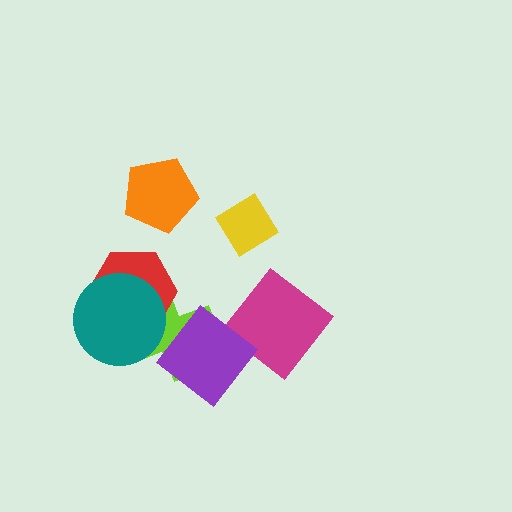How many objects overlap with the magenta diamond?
0 objects overlap with the magenta diamond.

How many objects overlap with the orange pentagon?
0 objects overlap with the orange pentagon.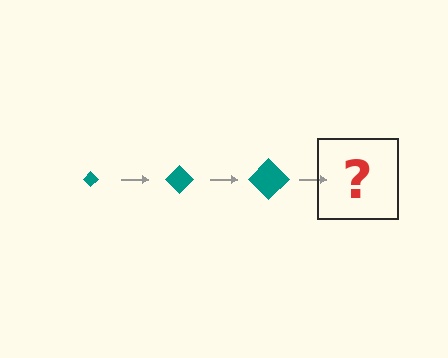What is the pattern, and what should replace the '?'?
The pattern is that the diamond gets progressively larger each step. The '?' should be a teal diamond, larger than the previous one.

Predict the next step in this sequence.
The next step is a teal diamond, larger than the previous one.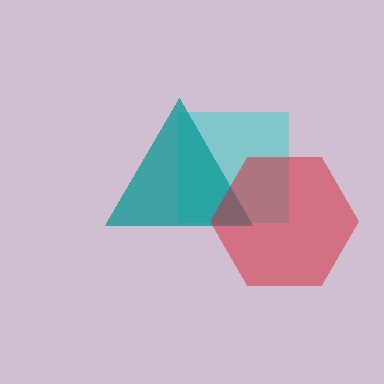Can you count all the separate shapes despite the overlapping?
Yes, there are 3 separate shapes.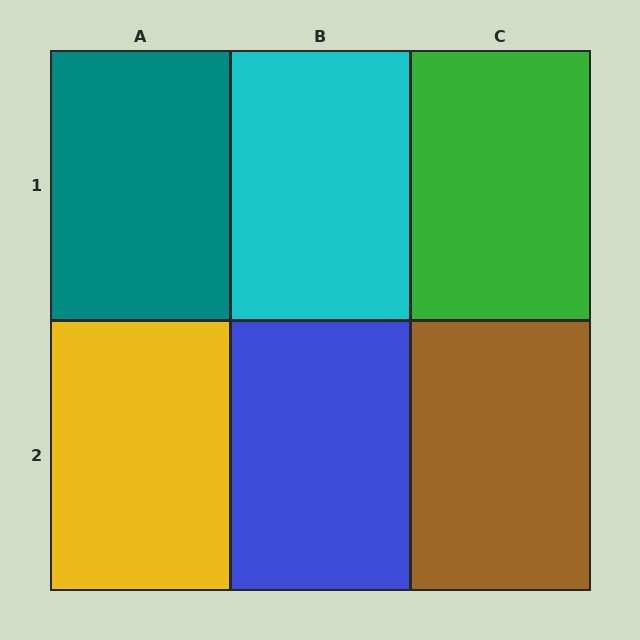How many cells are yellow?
1 cell is yellow.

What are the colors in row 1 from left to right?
Teal, cyan, green.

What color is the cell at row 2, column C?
Brown.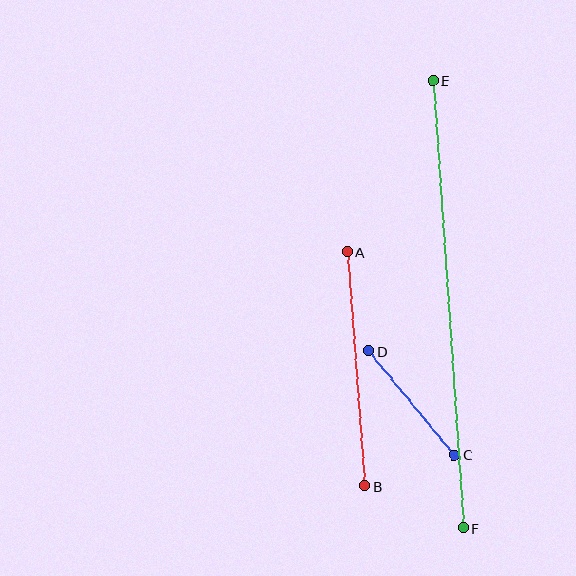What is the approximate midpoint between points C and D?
The midpoint is at approximately (412, 403) pixels.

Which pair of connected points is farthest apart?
Points E and F are farthest apart.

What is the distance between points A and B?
The distance is approximately 235 pixels.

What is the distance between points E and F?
The distance is approximately 449 pixels.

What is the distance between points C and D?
The distance is approximately 135 pixels.